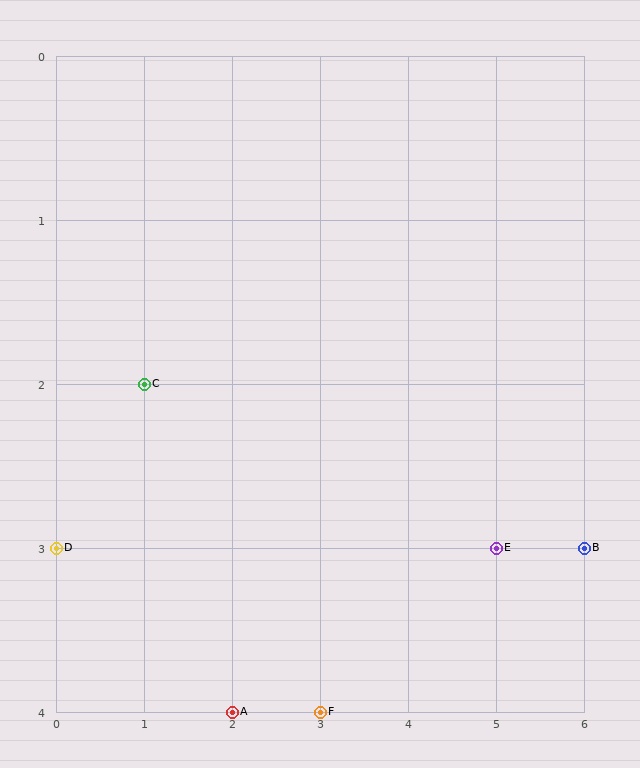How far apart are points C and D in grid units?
Points C and D are 1 column and 1 row apart (about 1.4 grid units diagonally).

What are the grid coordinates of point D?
Point D is at grid coordinates (0, 3).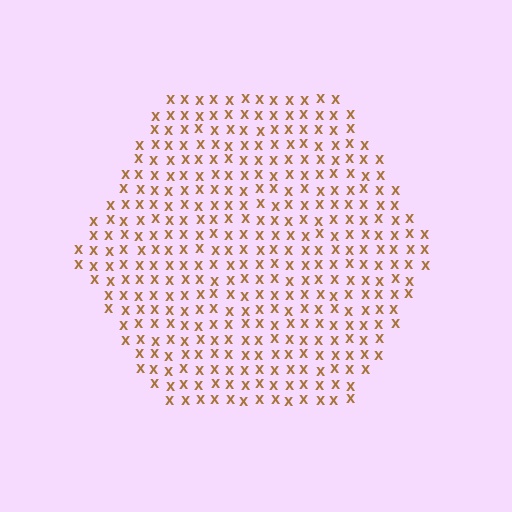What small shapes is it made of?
It is made of small letter X's.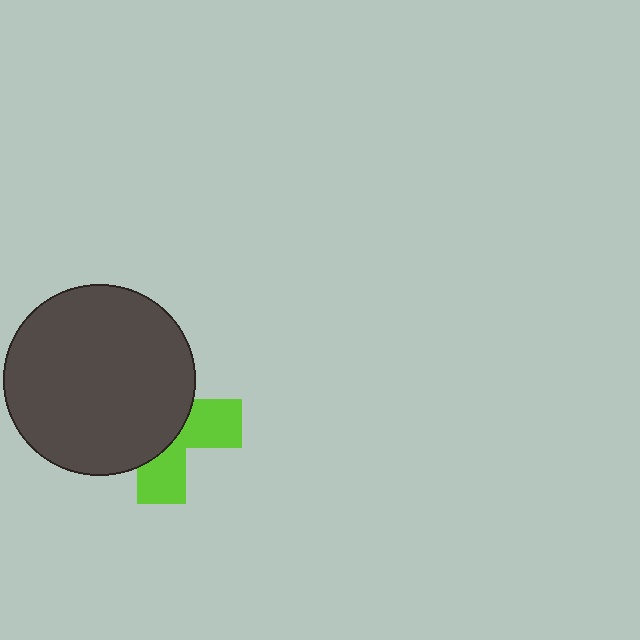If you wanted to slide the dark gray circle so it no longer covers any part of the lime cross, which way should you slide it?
Slide it left — that is the most direct way to separate the two shapes.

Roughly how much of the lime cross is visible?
A small part of it is visible (roughly 39%).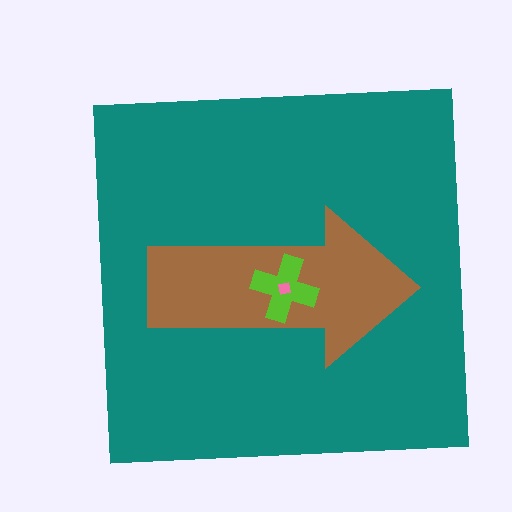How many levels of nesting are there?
4.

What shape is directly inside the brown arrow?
The lime cross.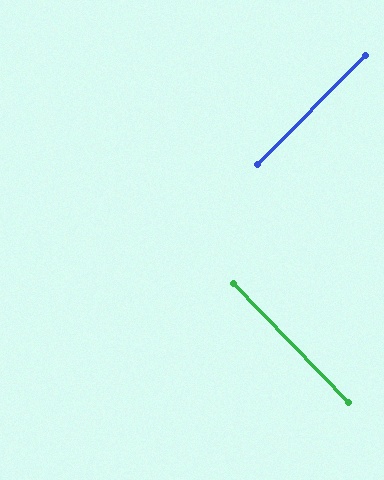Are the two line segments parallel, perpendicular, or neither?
Perpendicular — they meet at approximately 89°.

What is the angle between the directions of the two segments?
Approximately 89 degrees.